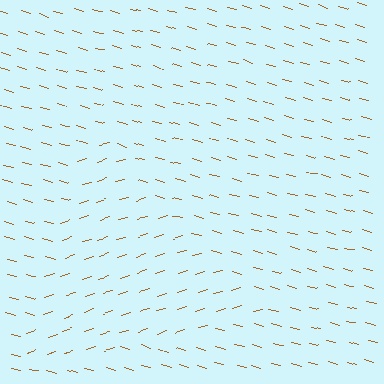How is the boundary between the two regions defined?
The boundary is defined purely by a change in line orientation (approximately 33 degrees difference). All lines are the same color and thickness.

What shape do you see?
I see a triangle.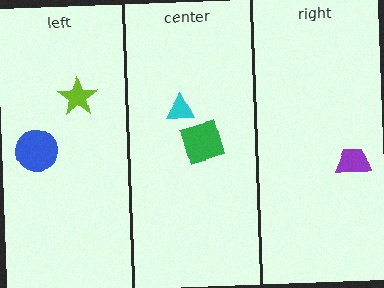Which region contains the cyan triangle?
The center region.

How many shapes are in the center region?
2.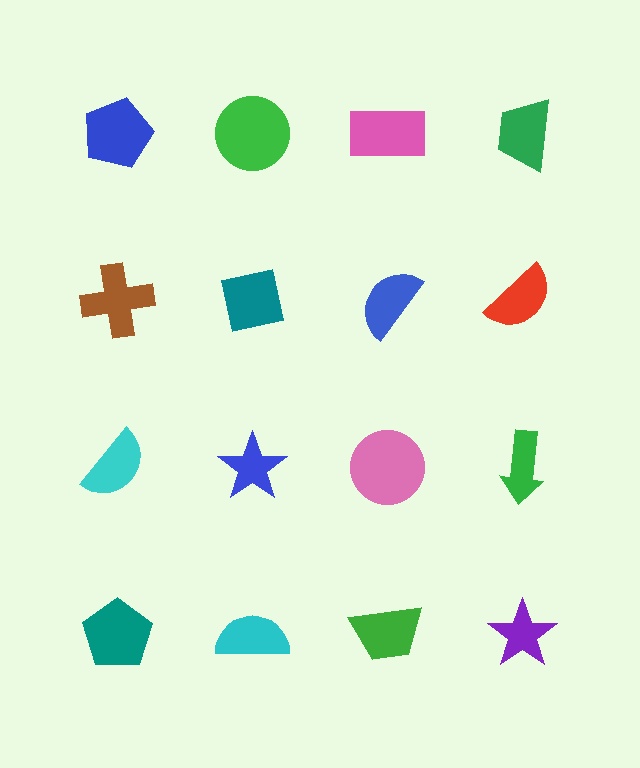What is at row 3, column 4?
A green arrow.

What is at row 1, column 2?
A green circle.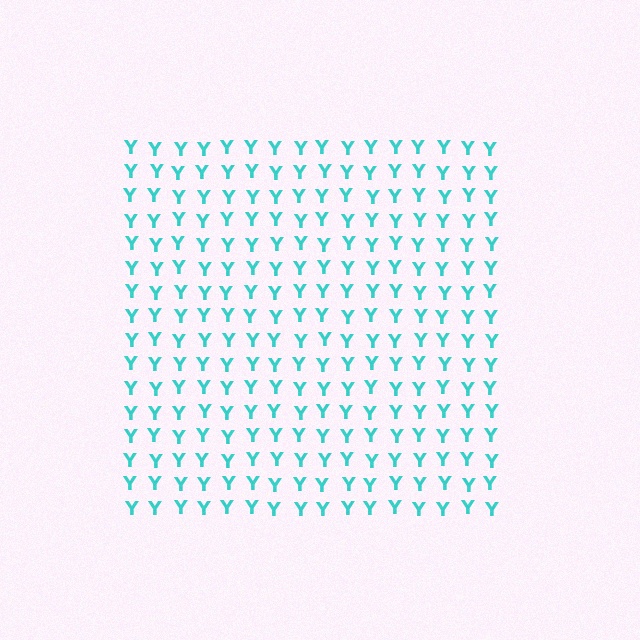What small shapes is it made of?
It is made of small letter Y's.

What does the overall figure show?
The overall figure shows a square.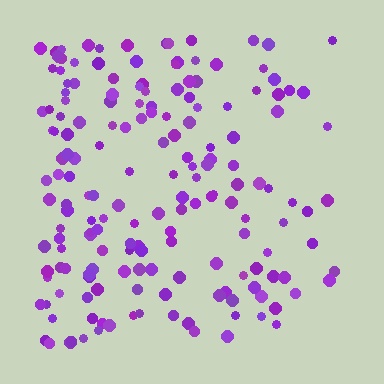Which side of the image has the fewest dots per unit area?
The right.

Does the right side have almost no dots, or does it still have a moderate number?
Still a moderate number, just noticeably fewer than the left.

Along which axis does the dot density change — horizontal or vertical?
Horizontal.